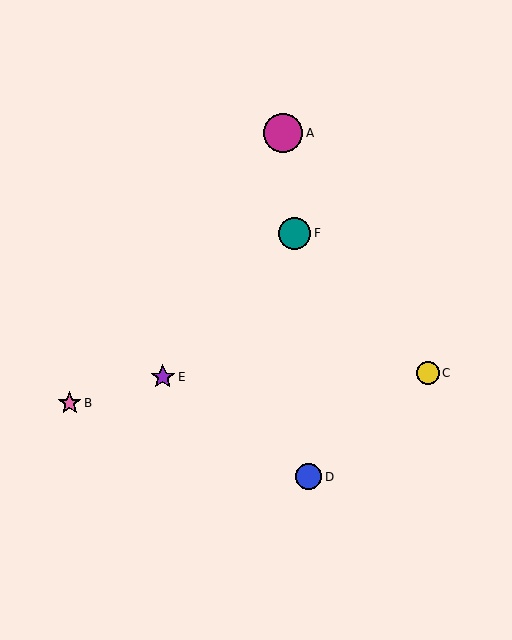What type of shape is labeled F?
Shape F is a teal circle.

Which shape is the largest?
The magenta circle (labeled A) is the largest.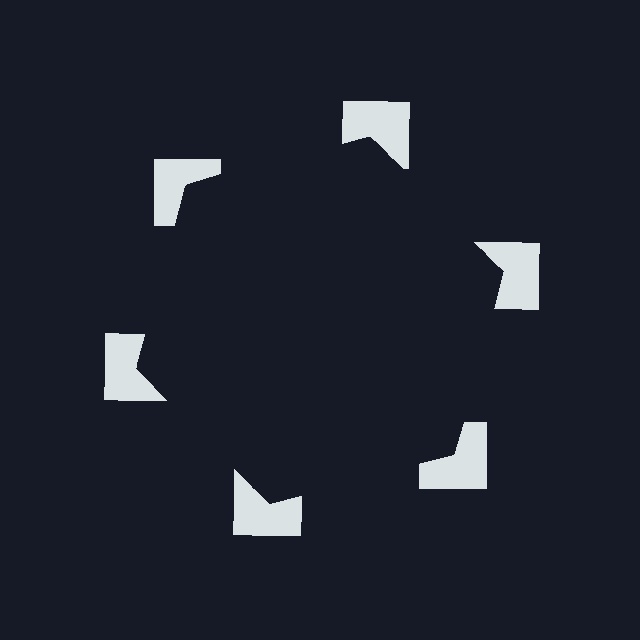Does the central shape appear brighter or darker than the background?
It typically appears slightly darker than the background, even though no actual brightness change is drawn.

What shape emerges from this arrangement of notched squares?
An illusory hexagon — its edges are inferred from the aligned wedge cuts in the notched squares, not physically drawn.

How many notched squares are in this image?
There are 6 — one at each vertex of the illusory hexagon.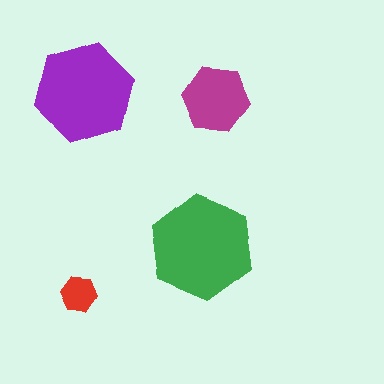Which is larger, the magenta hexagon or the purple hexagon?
The purple one.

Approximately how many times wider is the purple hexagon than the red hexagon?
About 2.5 times wider.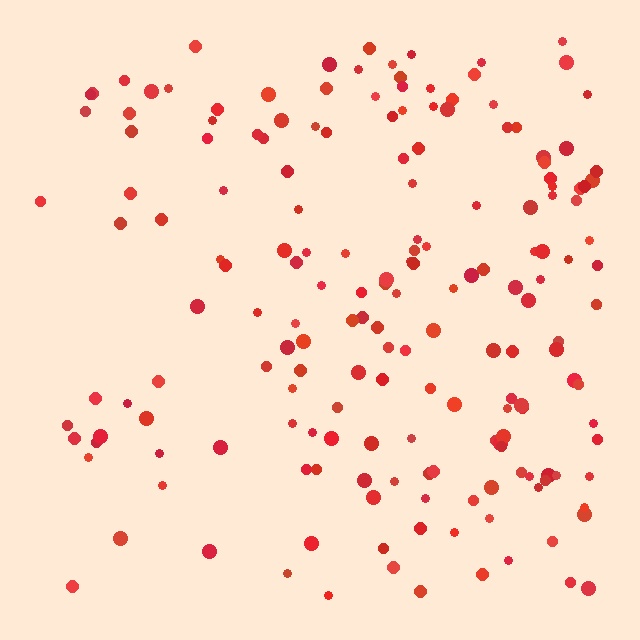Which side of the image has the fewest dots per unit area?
The left.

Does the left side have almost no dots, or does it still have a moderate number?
Still a moderate number, just noticeably fewer than the right.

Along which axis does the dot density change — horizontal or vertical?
Horizontal.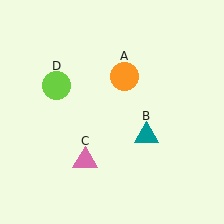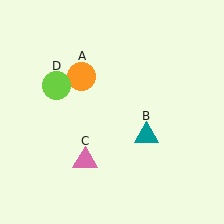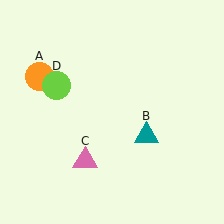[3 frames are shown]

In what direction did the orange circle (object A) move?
The orange circle (object A) moved left.